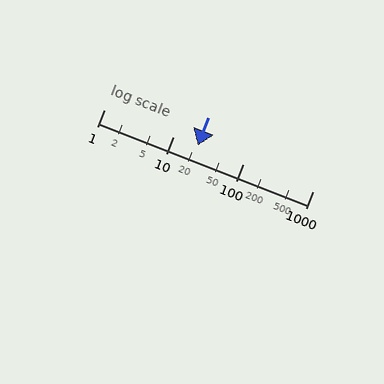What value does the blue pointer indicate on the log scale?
The pointer indicates approximately 22.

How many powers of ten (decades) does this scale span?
The scale spans 3 decades, from 1 to 1000.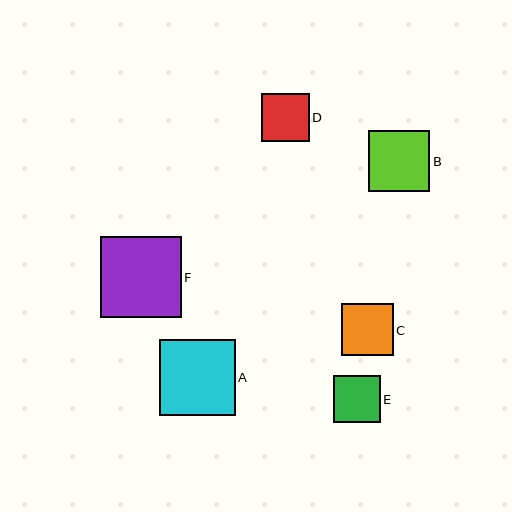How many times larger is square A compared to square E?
Square A is approximately 1.6 times the size of square E.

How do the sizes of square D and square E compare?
Square D and square E are approximately the same size.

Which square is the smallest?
Square E is the smallest with a size of approximately 47 pixels.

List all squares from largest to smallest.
From largest to smallest: F, A, B, C, D, E.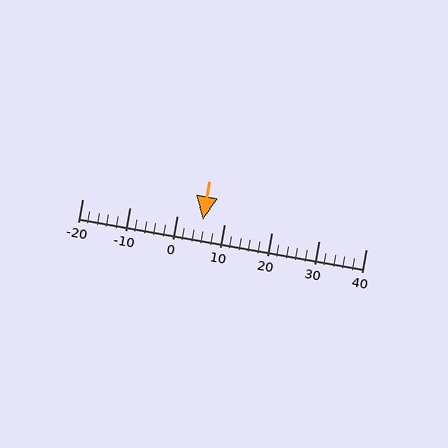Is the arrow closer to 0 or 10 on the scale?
The arrow is closer to 10.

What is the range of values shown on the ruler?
The ruler shows values from -20 to 40.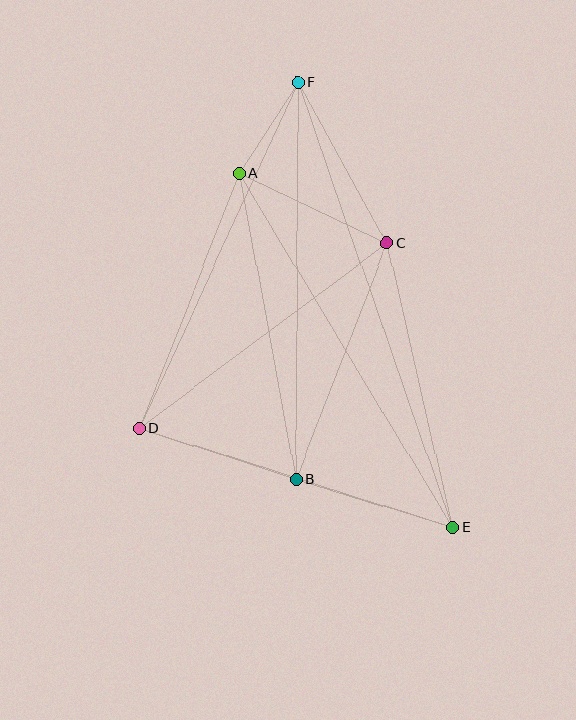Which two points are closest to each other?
Points A and F are closest to each other.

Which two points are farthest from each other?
Points E and F are farthest from each other.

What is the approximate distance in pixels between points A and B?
The distance between A and B is approximately 311 pixels.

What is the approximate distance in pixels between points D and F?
The distance between D and F is approximately 380 pixels.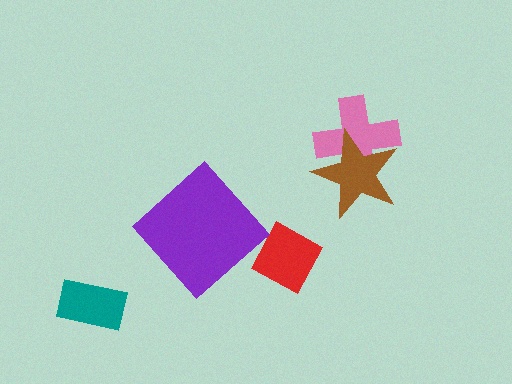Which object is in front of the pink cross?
The brown star is in front of the pink cross.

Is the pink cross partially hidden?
Yes, it is partially covered by another shape.